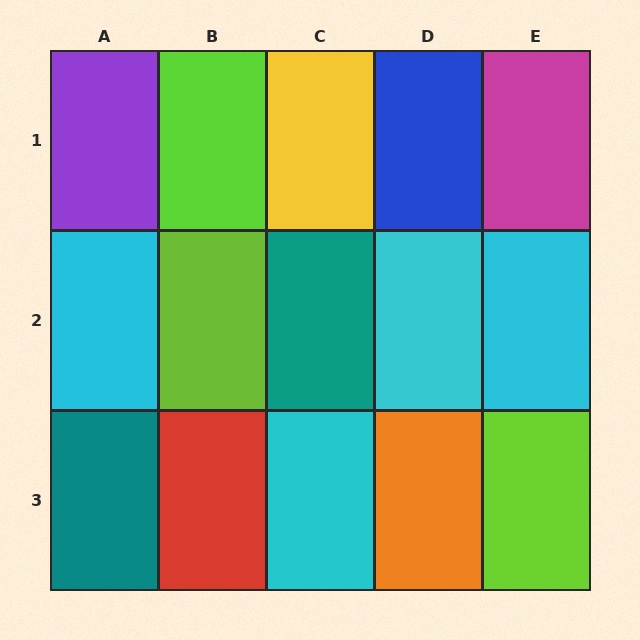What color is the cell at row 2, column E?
Cyan.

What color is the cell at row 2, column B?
Lime.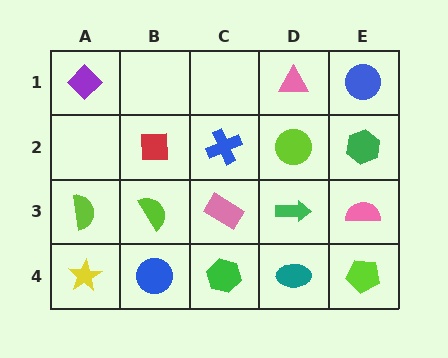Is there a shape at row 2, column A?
No, that cell is empty.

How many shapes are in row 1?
3 shapes.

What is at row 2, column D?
A lime circle.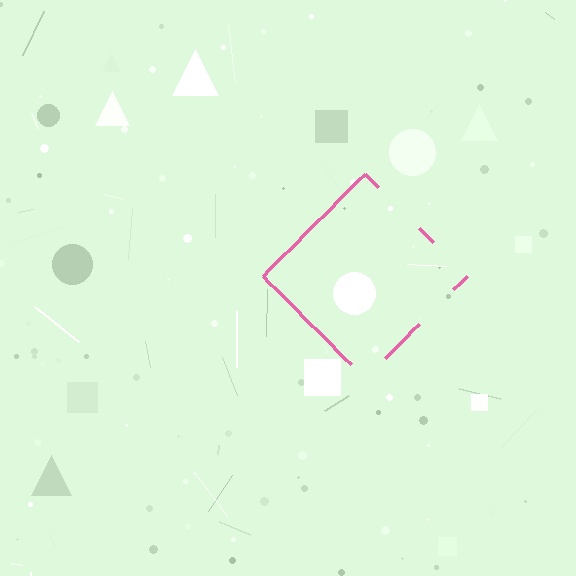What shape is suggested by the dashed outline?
The dashed outline suggests a diamond.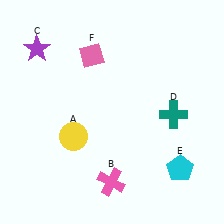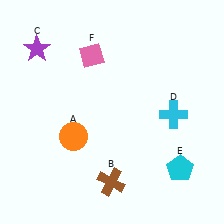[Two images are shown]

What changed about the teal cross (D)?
In Image 1, D is teal. In Image 2, it changed to cyan.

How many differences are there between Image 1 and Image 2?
There are 3 differences between the two images.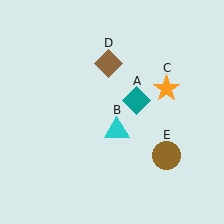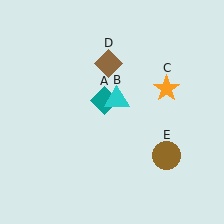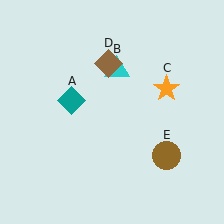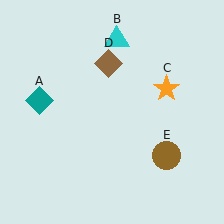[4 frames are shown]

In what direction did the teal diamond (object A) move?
The teal diamond (object A) moved left.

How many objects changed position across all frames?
2 objects changed position: teal diamond (object A), cyan triangle (object B).